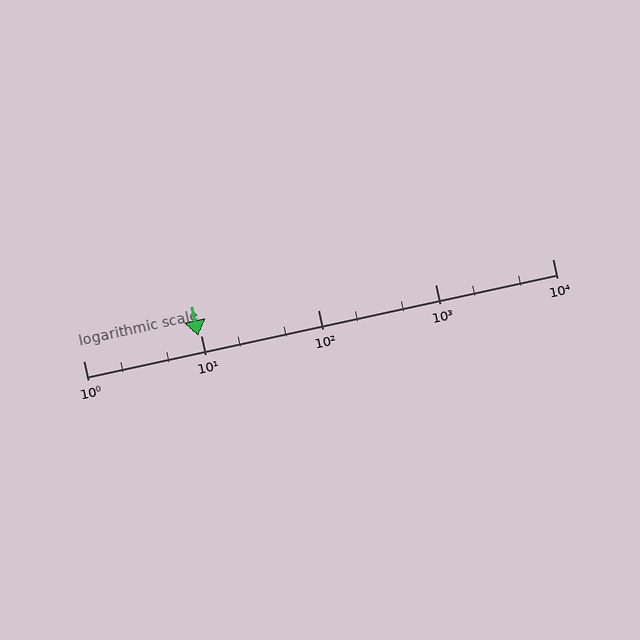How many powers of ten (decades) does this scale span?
The scale spans 4 decades, from 1 to 10000.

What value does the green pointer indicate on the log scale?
The pointer indicates approximately 9.6.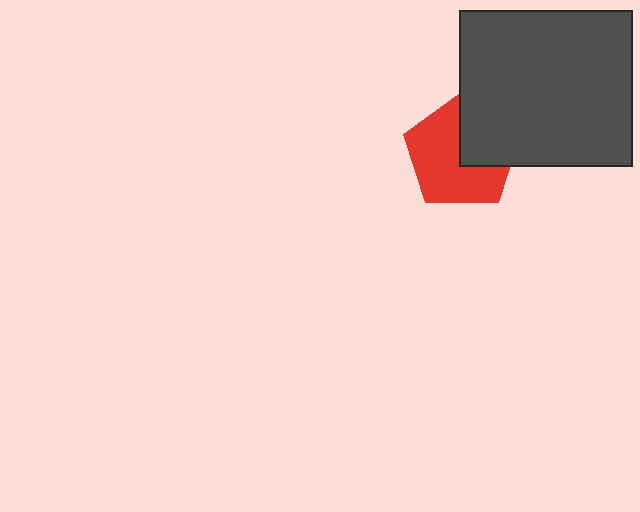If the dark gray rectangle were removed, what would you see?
You would see the complete red pentagon.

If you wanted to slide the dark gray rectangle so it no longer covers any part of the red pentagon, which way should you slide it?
Slide it toward the upper-right — that is the most direct way to separate the two shapes.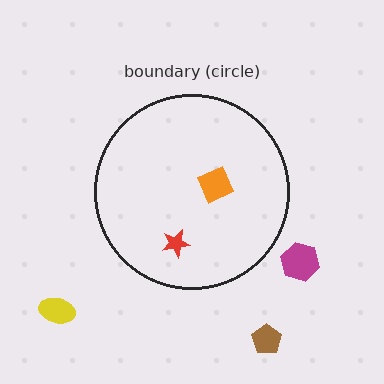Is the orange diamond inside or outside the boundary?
Inside.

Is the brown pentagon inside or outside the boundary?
Outside.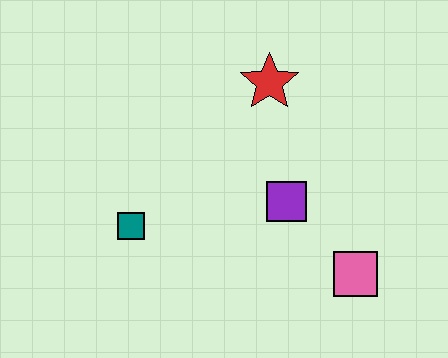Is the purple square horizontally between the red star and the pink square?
Yes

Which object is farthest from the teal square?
The pink square is farthest from the teal square.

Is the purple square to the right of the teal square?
Yes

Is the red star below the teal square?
No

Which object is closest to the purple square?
The pink square is closest to the purple square.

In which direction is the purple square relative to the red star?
The purple square is below the red star.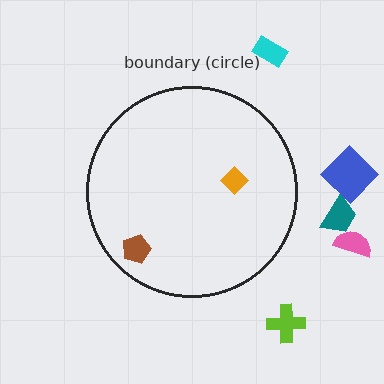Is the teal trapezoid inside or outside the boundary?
Outside.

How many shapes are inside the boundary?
2 inside, 5 outside.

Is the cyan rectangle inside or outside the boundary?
Outside.